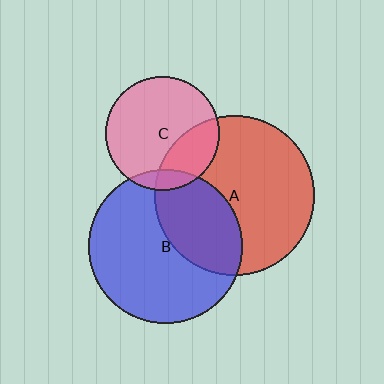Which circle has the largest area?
Circle A (red).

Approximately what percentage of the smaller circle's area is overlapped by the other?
Approximately 35%.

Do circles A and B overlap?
Yes.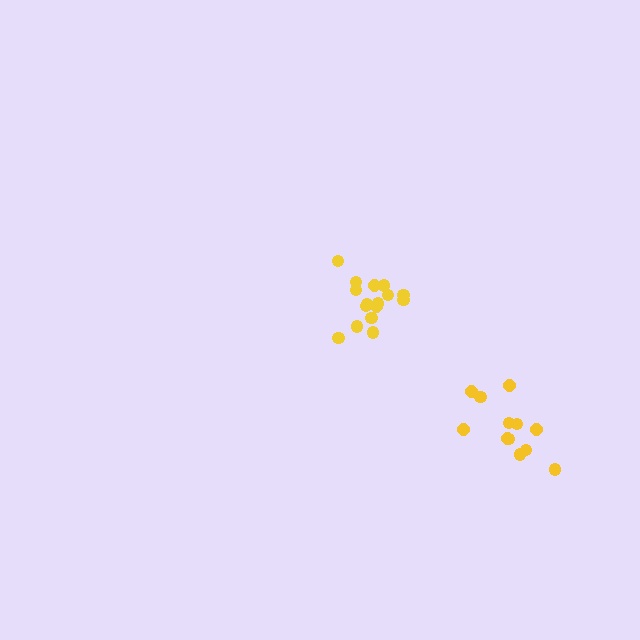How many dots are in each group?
Group 1: 12 dots, Group 2: 16 dots (28 total).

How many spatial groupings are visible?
There are 2 spatial groupings.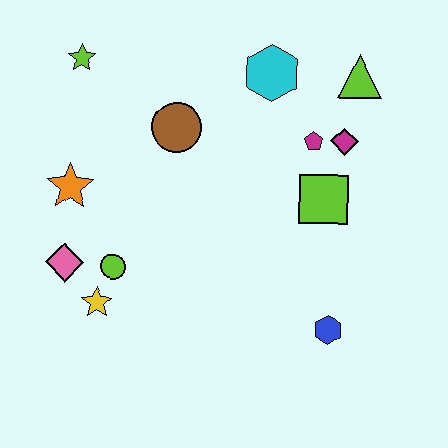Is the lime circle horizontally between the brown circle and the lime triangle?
No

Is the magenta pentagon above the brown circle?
No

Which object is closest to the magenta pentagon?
The magenta diamond is closest to the magenta pentagon.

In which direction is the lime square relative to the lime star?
The lime square is to the right of the lime star.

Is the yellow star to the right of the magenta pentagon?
No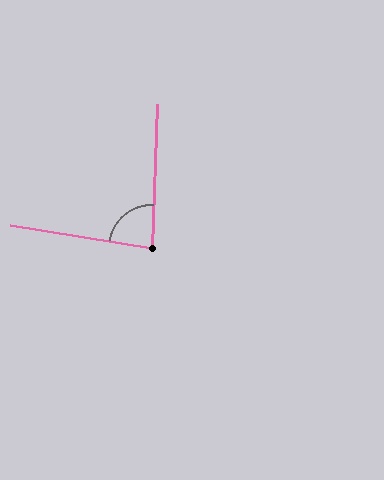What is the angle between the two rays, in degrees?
Approximately 83 degrees.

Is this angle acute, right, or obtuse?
It is acute.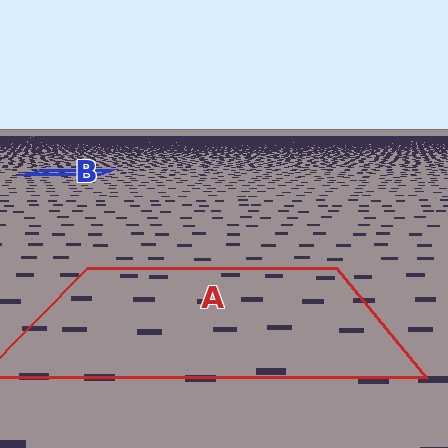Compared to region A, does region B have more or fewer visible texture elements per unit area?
Region B has more texture elements per unit area — they are packed more densely because it is farther away.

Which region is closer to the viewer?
Region A is closer. The texture elements there are larger and more spread out.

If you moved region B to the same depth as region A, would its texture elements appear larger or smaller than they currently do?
They would appear larger. At a closer depth, the same texture elements are projected at a bigger on-screen size.